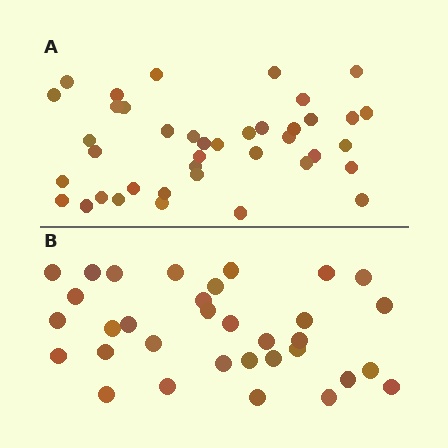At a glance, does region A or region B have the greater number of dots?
Region A (the top region) has more dots.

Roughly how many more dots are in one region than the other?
Region A has roughly 8 or so more dots than region B.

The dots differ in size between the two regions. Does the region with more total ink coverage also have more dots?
No. Region B has more total ink coverage because its dots are larger, but region A actually contains more individual dots. Total area can be misleading — the number of items is what matters here.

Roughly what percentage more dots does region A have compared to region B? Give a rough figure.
About 20% more.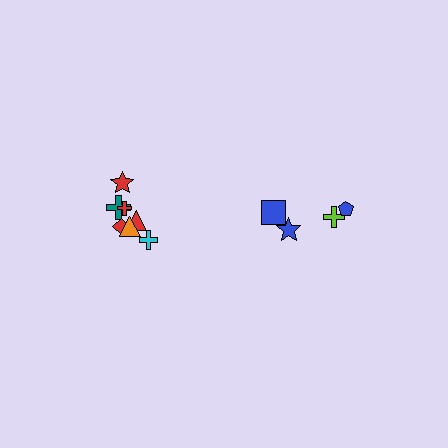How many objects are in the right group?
There are 4 objects.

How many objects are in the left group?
There are 7 objects.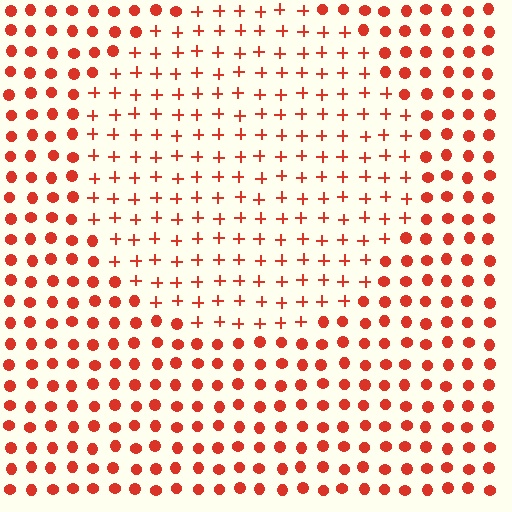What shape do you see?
I see a circle.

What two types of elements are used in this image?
The image uses plus signs inside the circle region and circles outside it.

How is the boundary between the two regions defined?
The boundary is defined by a change in element shape: plus signs inside vs. circles outside. All elements share the same color and spacing.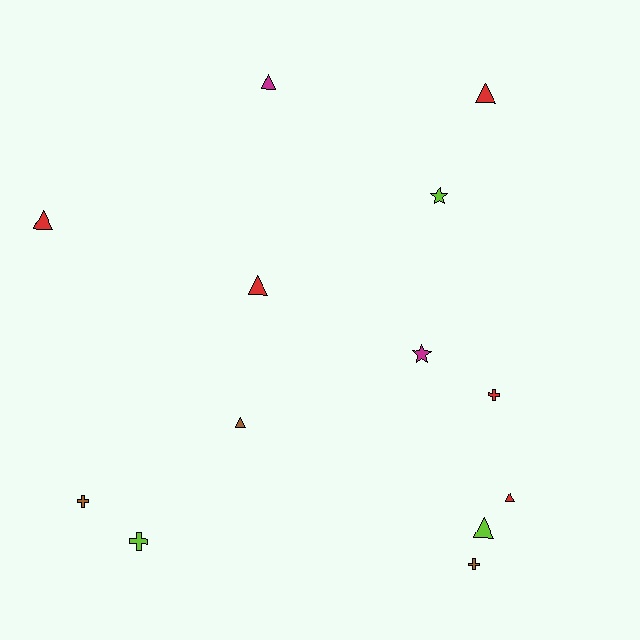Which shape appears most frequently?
Triangle, with 7 objects.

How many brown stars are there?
There are no brown stars.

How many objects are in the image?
There are 13 objects.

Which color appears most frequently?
Red, with 5 objects.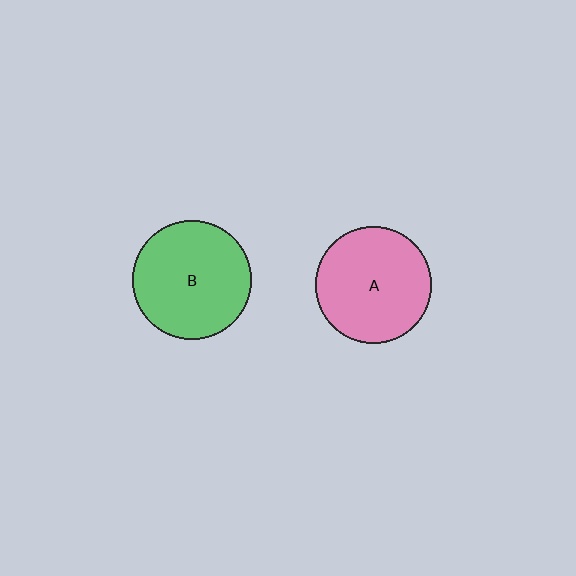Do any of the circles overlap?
No, none of the circles overlap.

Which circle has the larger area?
Circle B (green).